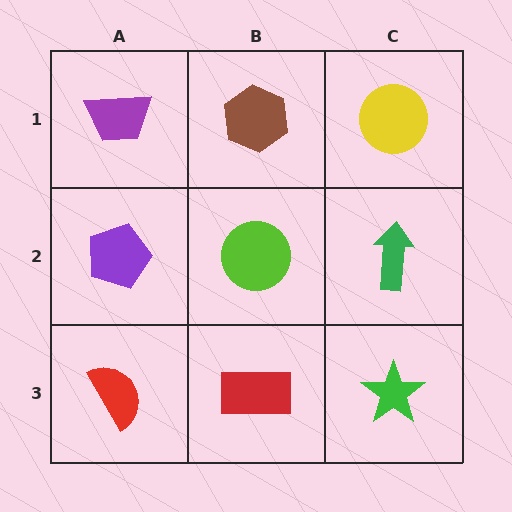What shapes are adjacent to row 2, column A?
A purple trapezoid (row 1, column A), a red semicircle (row 3, column A), a lime circle (row 2, column B).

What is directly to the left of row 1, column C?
A brown hexagon.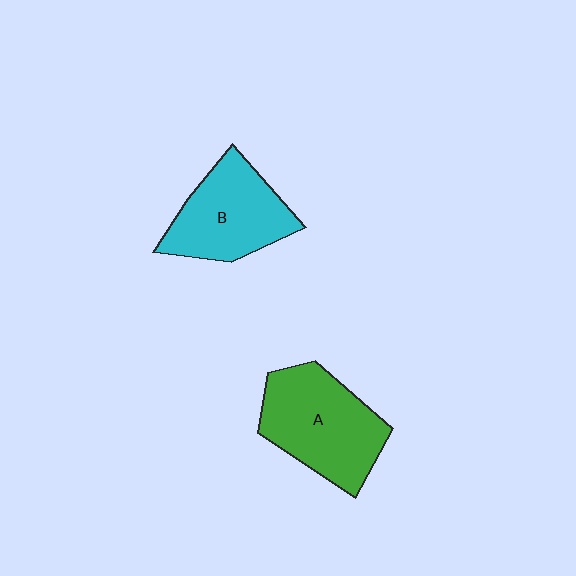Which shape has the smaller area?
Shape B (cyan).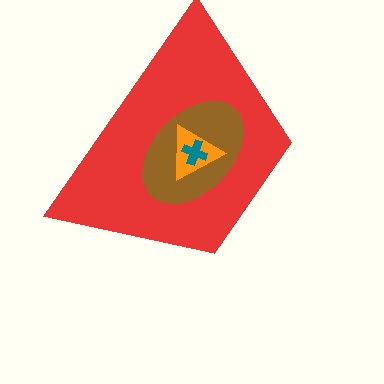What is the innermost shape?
The teal cross.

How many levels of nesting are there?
4.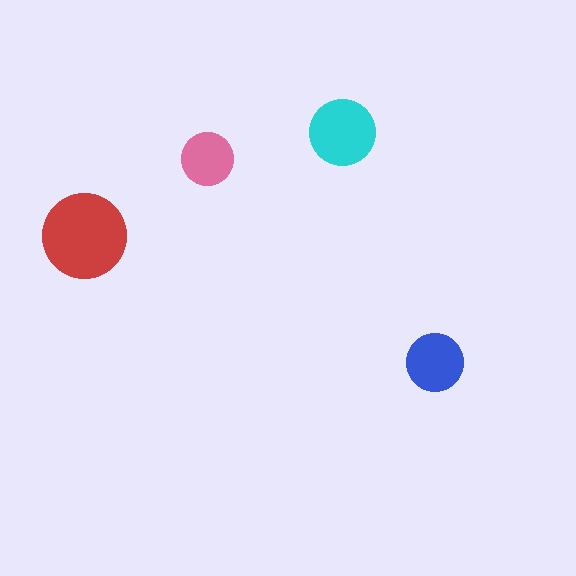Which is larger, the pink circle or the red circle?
The red one.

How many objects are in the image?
There are 4 objects in the image.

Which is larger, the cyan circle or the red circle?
The red one.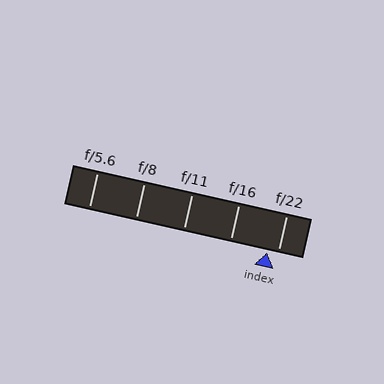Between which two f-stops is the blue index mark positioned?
The index mark is between f/16 and f/22.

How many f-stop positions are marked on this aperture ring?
There are 5 f-stop positions marked.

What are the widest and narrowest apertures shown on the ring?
The widest aperture shown is f/5.6 and the narrowest is f/22.